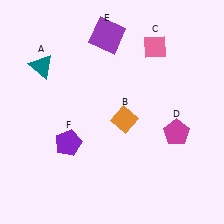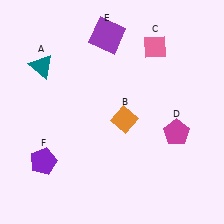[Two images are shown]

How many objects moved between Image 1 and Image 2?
1 object moved between the two images.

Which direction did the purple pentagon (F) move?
The purple pentagon (F) moved left.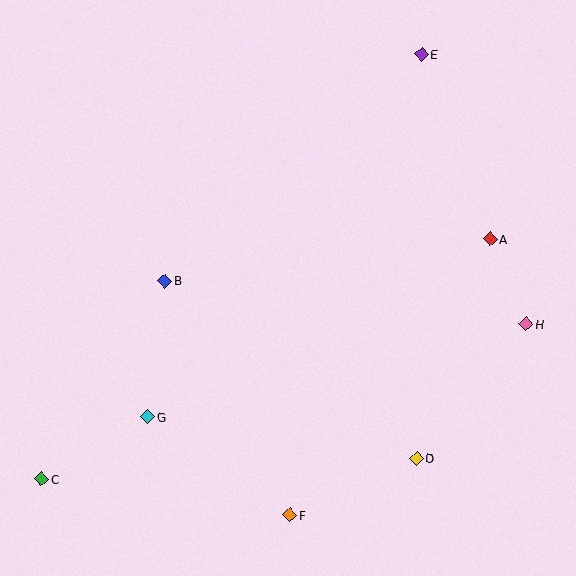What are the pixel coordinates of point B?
Point B is at (165, 281).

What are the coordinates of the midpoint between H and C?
The midpoint between H and C is at (284, 402).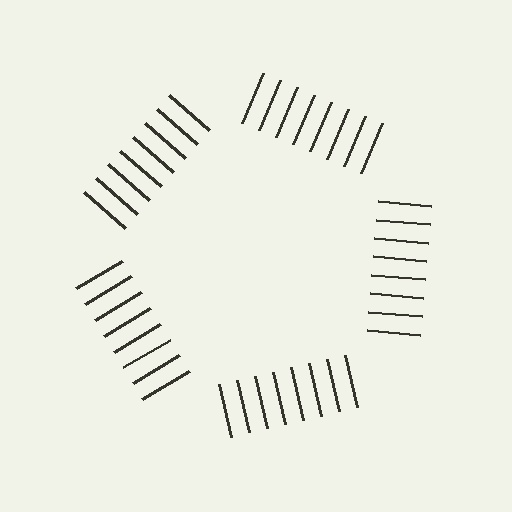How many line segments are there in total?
40 — 8 along each of the 5 edges.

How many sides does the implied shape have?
5 sides — the line-ends trace a pentagon.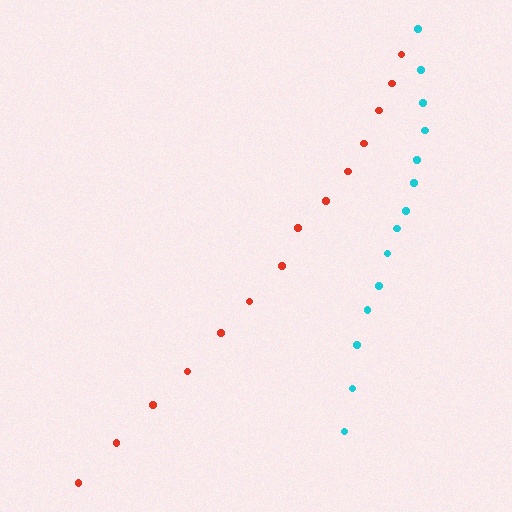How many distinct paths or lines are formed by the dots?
There are 2 distinct paths.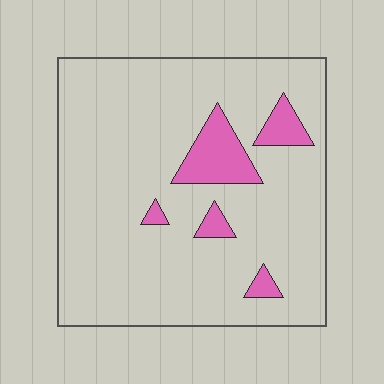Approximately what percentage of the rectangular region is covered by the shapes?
Approximately 10%.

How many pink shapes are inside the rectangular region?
5.